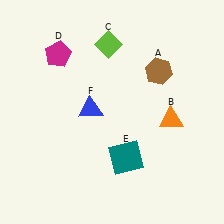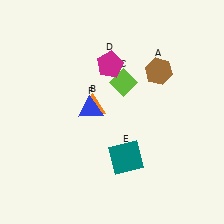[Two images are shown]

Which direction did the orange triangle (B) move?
The orange triangle (B) moved left.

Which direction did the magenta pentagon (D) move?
The magenta pentagon (D) moved right.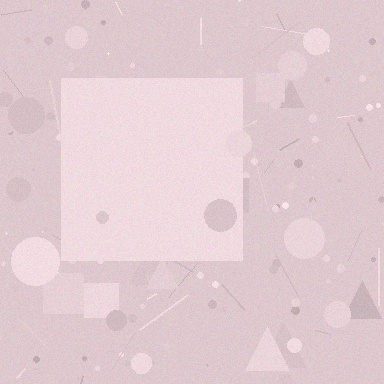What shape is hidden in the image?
A square is hidden in the image.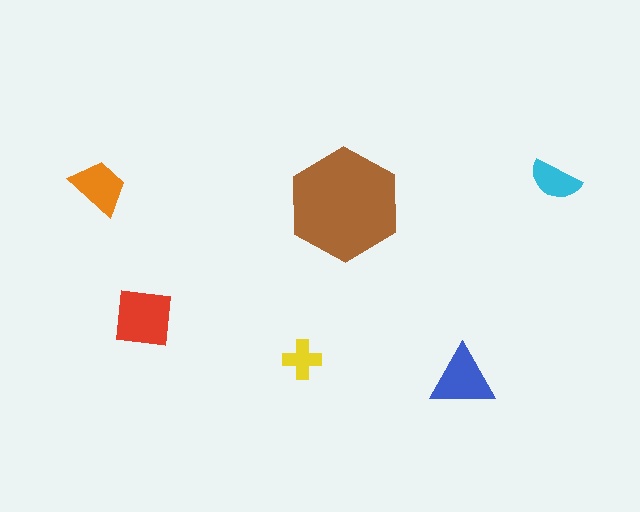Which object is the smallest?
The yellow cross.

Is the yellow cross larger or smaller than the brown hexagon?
Smaller.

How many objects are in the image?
There are 6 objects in the image.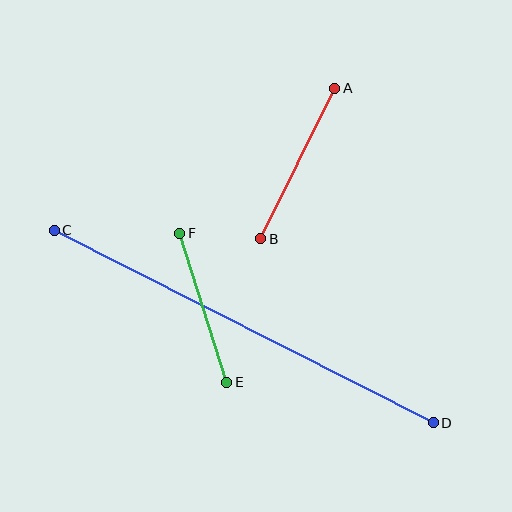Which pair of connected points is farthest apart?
Points C and D are farthest apart.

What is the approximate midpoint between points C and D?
The midpoint is at approximately (244, 326) pixels.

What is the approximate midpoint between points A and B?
The midpoint is at approximately (298, 163) pixels.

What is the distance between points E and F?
The distance is approximately 156 pixels.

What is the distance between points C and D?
The distance is approximately 425 pixels.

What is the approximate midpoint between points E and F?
The midpoint is at approximately (203, 308) pixels.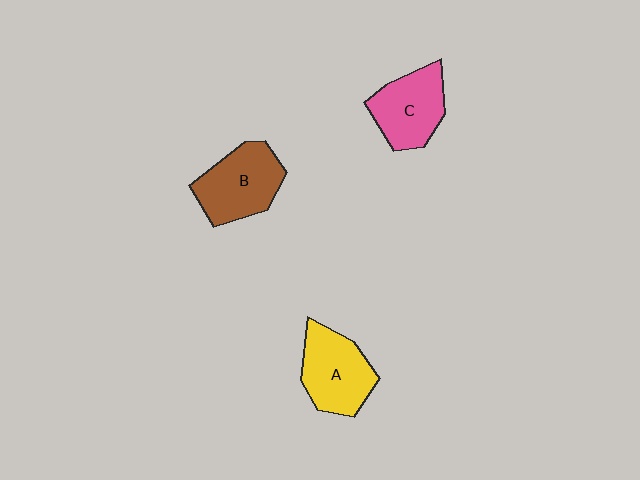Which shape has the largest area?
Shape B (brown).